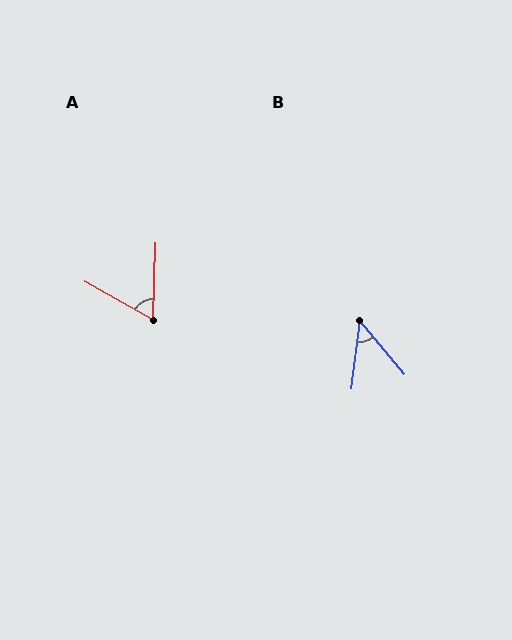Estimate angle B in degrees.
Approximately 47 degrees.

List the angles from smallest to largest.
B (47°), A (62°).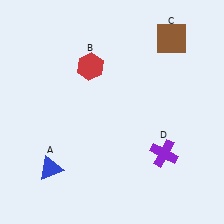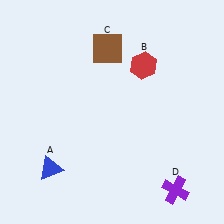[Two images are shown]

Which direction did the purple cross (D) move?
The purple cross (D) moved down.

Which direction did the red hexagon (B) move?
The red hexagon (B) moved right.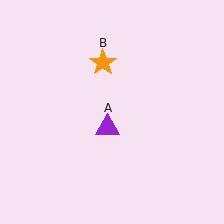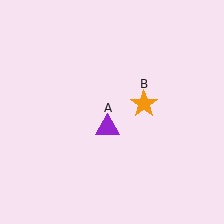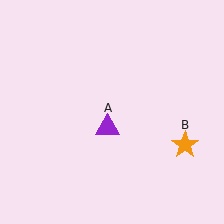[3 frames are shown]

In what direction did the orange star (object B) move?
The orange star (object B) moved down and to the right.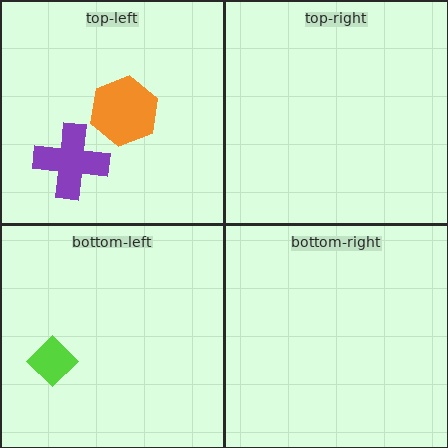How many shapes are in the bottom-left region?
1.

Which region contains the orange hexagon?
The top-left region.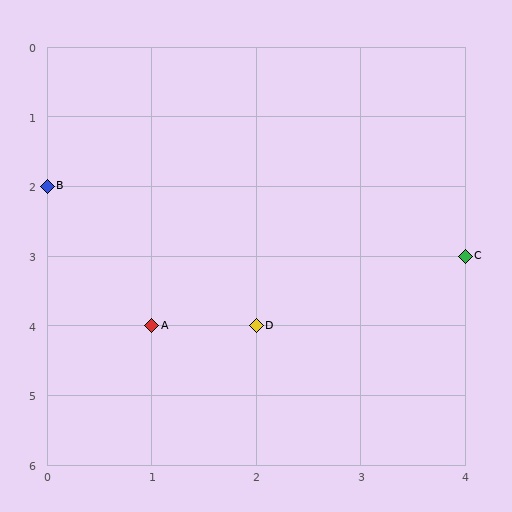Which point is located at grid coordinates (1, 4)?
Point A is at (1, 4).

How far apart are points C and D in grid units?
Points C and D are 2 columns and 1 row apart (about 2.2 grid units diagonally).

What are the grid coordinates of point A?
Point A is at grid coordinates (1, 4).